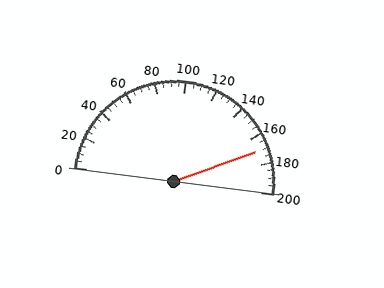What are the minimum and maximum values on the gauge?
The gauge ranges from 0 to 200.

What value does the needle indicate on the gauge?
The needle indicates approximately 170.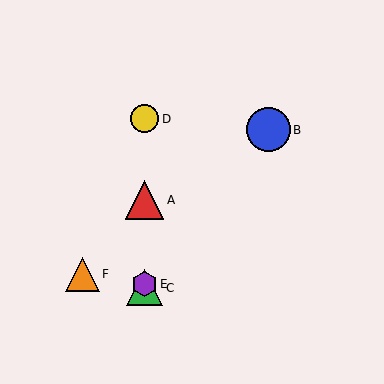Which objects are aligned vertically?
Objects A, C, D, E are aligned vertically.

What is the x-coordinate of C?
Object C is at x≈145.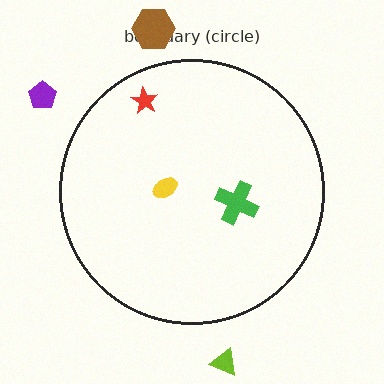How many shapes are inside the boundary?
3 inside, 3 outside.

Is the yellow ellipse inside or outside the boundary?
Inside.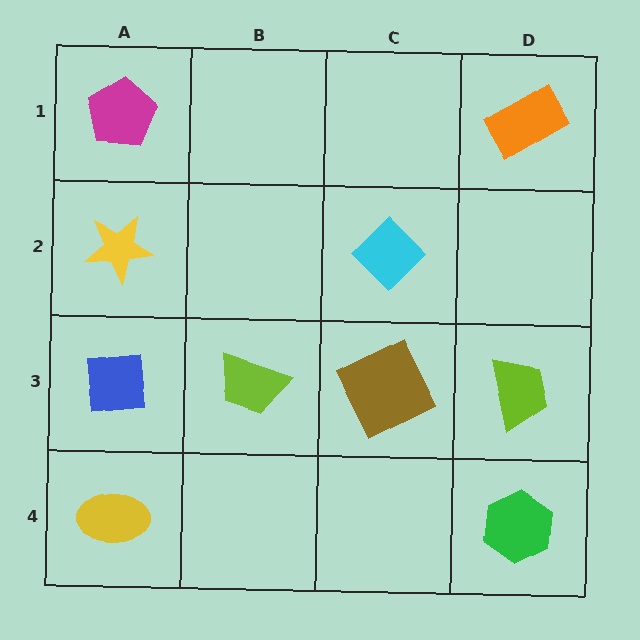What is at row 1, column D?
An orange rectangle.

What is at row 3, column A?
A blue square.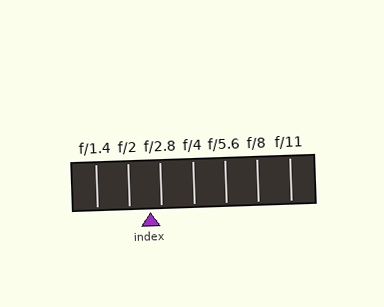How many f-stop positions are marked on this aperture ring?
There are 7 f-stop positions marked.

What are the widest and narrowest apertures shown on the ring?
The widest aperture shown is f/1.4 and the narrowest is f/11.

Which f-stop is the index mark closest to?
The index mark is closest to f/2.8.